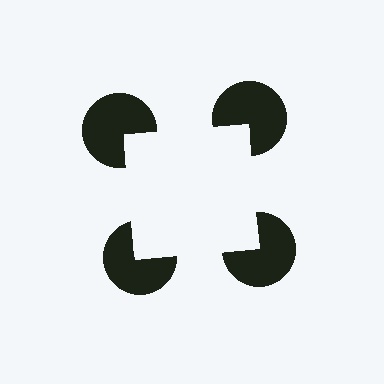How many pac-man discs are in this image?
There are 4 — one at each vertex of the illusory square.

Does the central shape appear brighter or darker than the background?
It typically appears slightly brighter than the background, even though no actual brightness change is drawn.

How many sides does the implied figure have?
4 sides.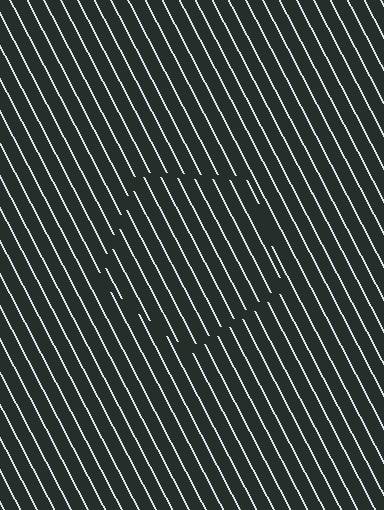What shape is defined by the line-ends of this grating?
An illusory pentagon. The interior of the shape contains the same grating, shifted by half a period — the contour is defined by the phase discontinuity where line-ends from the inner and outer gratings abut.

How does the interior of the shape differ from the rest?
The interior of the shape contains the same grating, shifted by half a period — the contour is defined by the phase discontinuity where line-ends from the inner and outer gratings abut.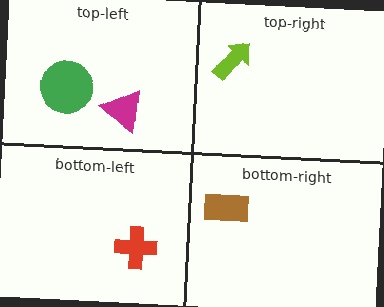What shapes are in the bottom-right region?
The brown rectangle.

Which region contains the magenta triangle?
The top-left region.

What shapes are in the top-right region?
The lime arrow.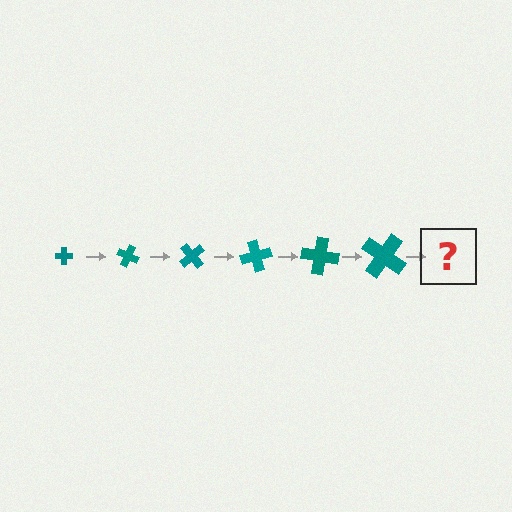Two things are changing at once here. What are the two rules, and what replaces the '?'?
The two rules are that the cross grows larger each step and it rotates 25 degrees each step. The '?' should be a cross, larger than the previous one and rotated 150 degrees from the start.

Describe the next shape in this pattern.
It should be a cross, larger than the previous one and rotated 150 degrees from the start.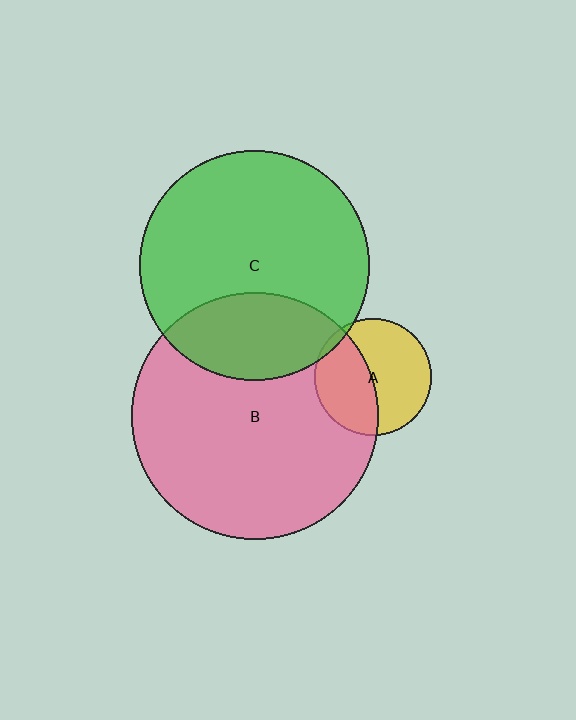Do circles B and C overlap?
Yes.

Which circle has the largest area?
Circle B (pink).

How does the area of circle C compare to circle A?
Approximately 3.8 times.